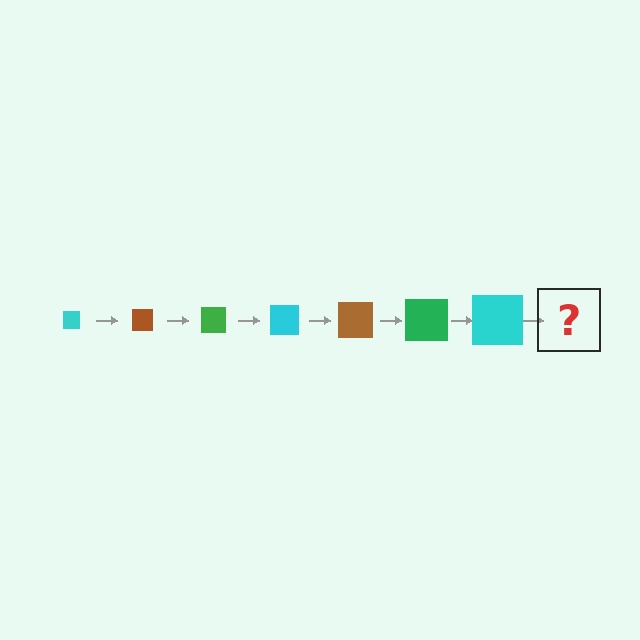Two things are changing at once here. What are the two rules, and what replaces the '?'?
The two rules are that the square grows larger each step and the color cycles through cyan, brown, and green. The '?' should be a brown square, larger than the previous one.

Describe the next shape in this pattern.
It should be a brown square, larger than the previous one.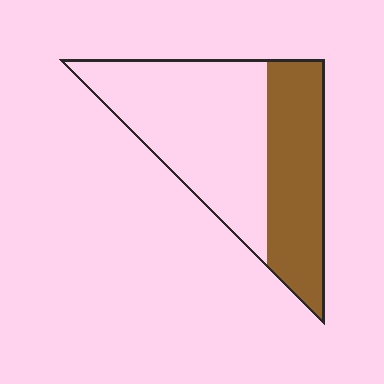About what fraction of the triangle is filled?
About two fifths (2/5).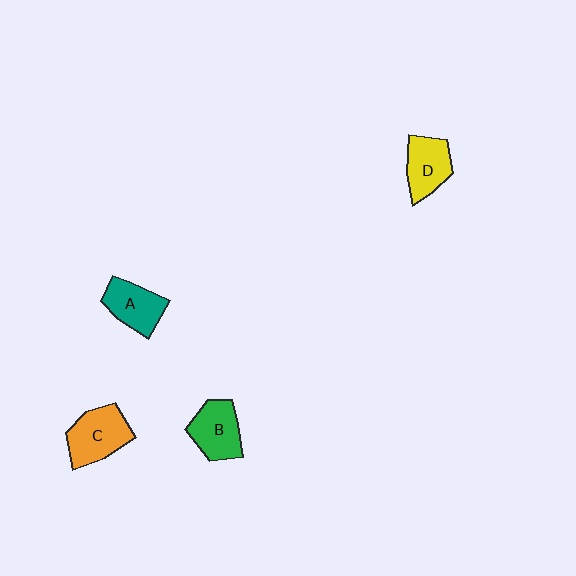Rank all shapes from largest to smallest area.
From largest to smallest: C (orange), B (green), A (teal), D (yellow).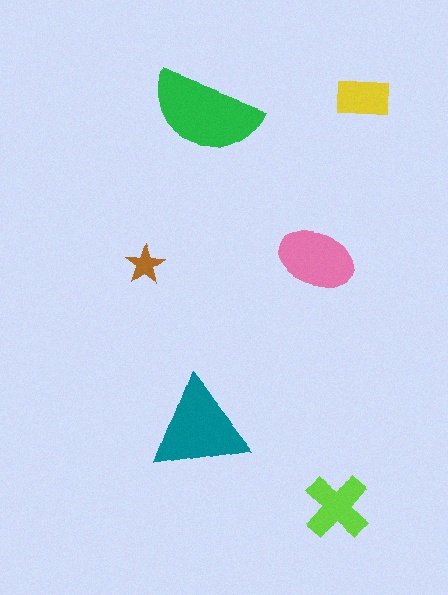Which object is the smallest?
The brown star.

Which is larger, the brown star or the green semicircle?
The green semicircle.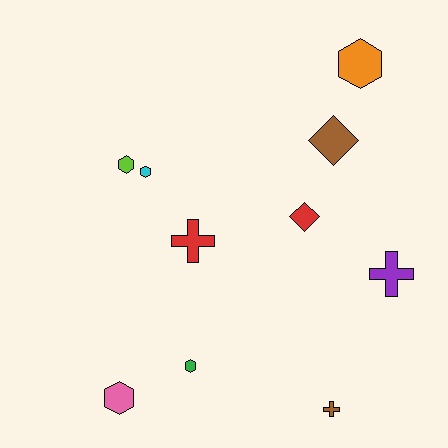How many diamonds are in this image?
There are 2 diamonds.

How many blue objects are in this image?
There are no blue objects.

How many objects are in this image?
There are 10 objects.